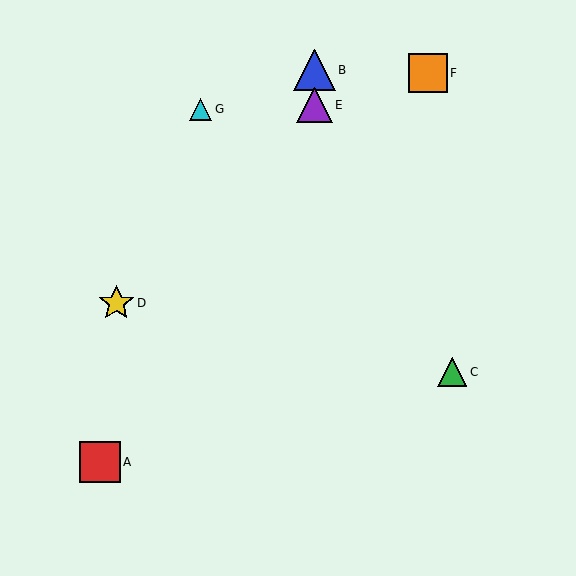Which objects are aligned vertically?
Objects B, E are aligned vertically.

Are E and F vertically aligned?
No, E is at x≈315 and F is at x≈428.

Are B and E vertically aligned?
Yes, both are at x≈315.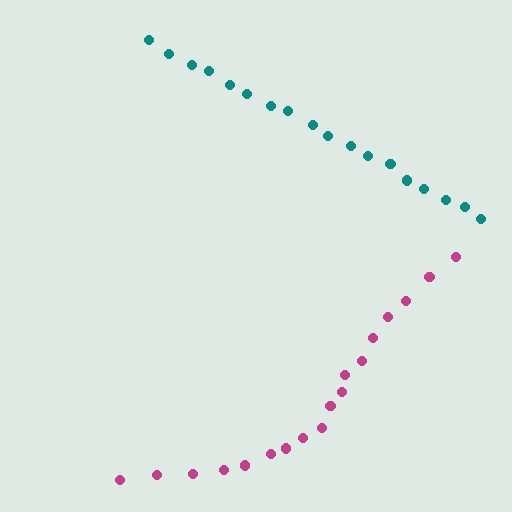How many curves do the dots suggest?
There are 2 distinct paths.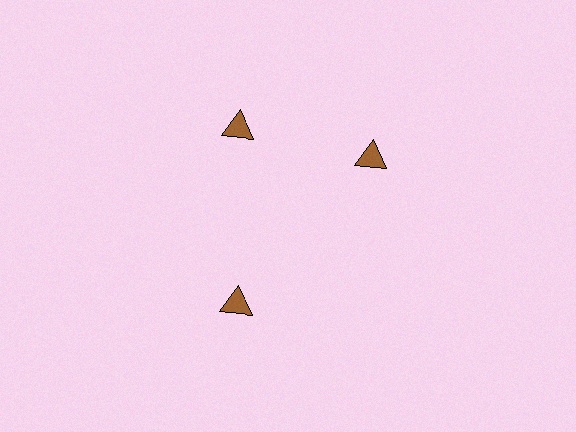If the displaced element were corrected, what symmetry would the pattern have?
It would have 3-fold rotational symmetry — the pattern would map onto itself every 120 degrees.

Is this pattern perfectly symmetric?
No. The 3 brown triangles are arranged in a ring, but one element near the 3 o'clock position is rotated out of alignment along the ring, breaking the 3-fold rotational symmetry.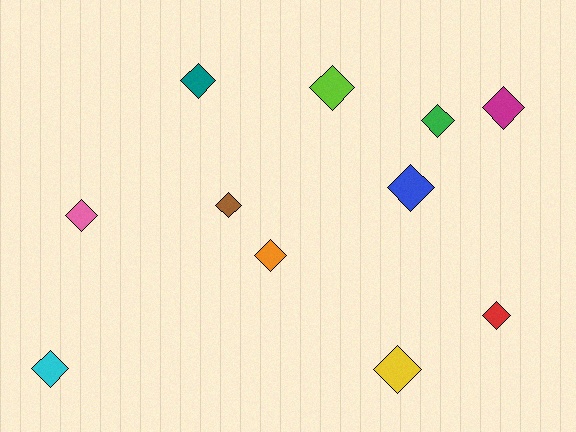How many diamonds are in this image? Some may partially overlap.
There are 11 diamonds.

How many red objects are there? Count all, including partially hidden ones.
There is 1 red object.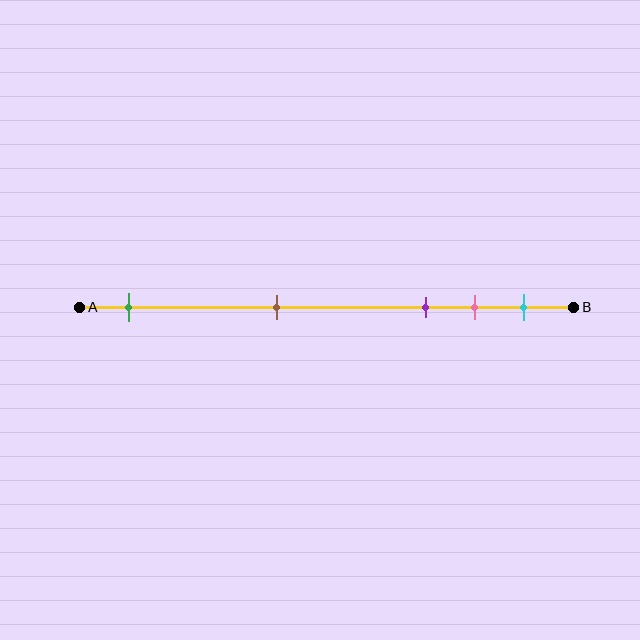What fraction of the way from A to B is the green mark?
The green mark is approximately 10% (0.1) of the way from A to B.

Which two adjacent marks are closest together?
The pink and cyan marks are the closest adjacent pair.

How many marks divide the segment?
There are 5 marks dividing the segment.